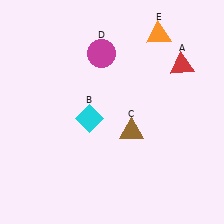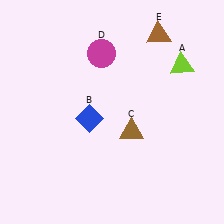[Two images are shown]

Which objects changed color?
A changed from red to lime. B changed from cyan to blue. E changed from orange to brown.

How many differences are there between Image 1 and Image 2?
There are 3 differences between the two images.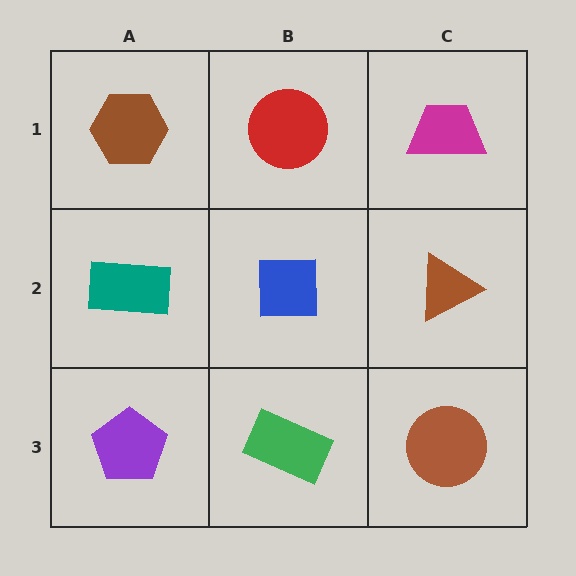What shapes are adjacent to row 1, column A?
A teal rectangle (row 2, column A), a red circle (row 1, column B).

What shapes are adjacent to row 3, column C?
A brown triangle (row 2, column C), a green rectangle (row 3, column B).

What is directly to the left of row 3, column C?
A green rectangle.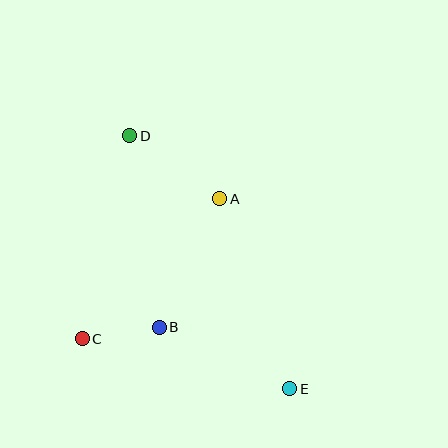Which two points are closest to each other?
Points B and C are closest to each other.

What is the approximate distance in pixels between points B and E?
The distance between B and E is approximately 144 pixels.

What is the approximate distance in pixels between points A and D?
The distance between A and D is approximately 110 pixels.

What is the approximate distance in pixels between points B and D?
The distance between B and D is approximately 194 pixels.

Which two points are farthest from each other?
Points D and E are farthest from each other.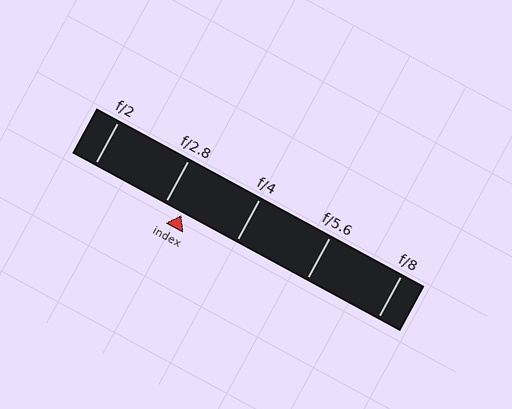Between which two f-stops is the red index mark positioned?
The index mark is between f/2.8 and f/4.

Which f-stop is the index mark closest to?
The index mark is closest to f/2.8.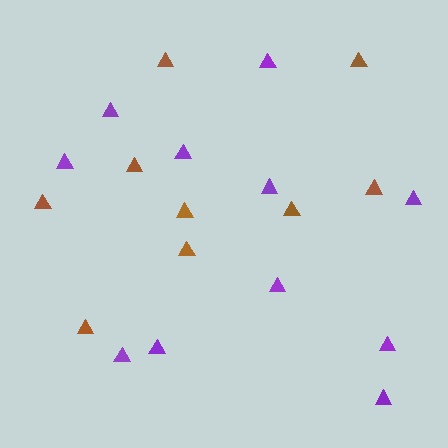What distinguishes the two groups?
There are 2 groups: one group of purple triangles (11) and one group of brown triangles (9).